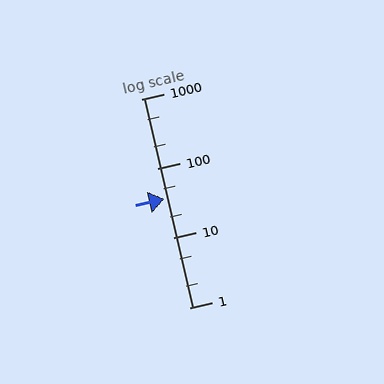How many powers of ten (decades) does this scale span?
The scale spans 3 decades, from 1 to 1000.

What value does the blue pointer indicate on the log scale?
The pointer indicates approximately 36.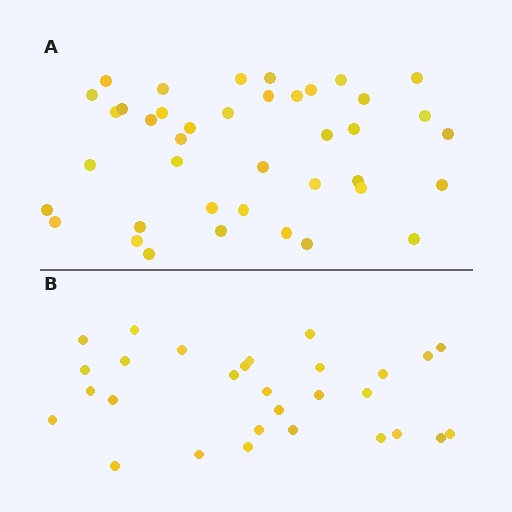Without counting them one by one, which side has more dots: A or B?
Region A (the top region) has more dots.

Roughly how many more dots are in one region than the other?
Region A has roughly 12 or so more dots than region B.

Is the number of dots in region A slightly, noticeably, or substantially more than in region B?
Region A has noticeably more, but not dramatically so. The ratio is roughly 1.4 to 1.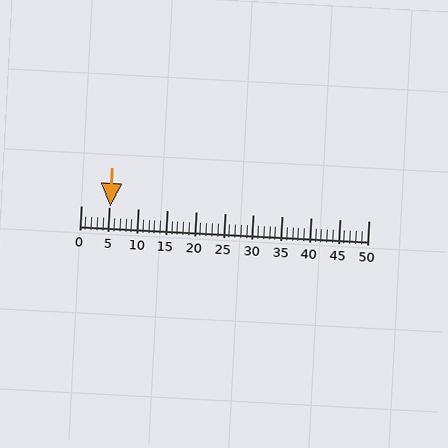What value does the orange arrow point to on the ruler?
The orange arrow points to approximately 5.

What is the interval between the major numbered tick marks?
The major tick marks are spaced 5 units apart.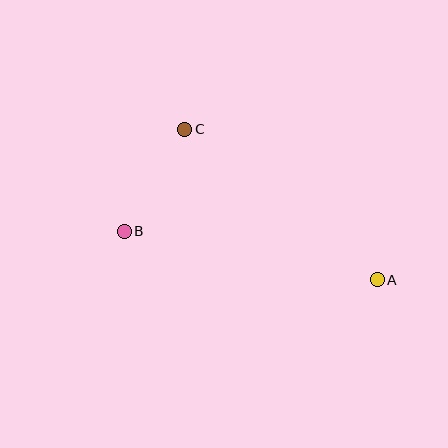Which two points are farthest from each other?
Points A and B are farthest from each other.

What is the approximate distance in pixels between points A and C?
The distance between A and C is approximately 244 pixels.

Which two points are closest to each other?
Points B and C are closest to each other.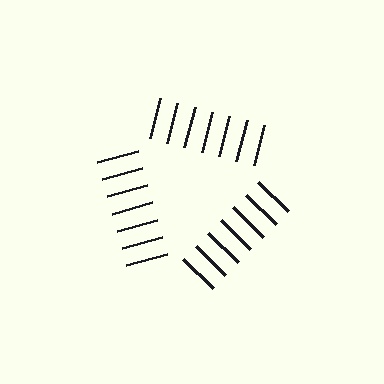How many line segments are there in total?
21 — 7 along each of the 3 edges.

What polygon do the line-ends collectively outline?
An illusory triangle — the line segments terminate on its edges but no continuous stroke is drawn.